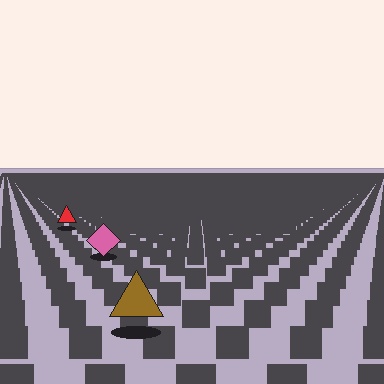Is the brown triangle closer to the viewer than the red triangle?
Yes. The brown triangle is closer — you can tell from the texture gradient: the ground texture is coarser near it.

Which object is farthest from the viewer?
The red triangle is farthest from the viewer. It appears smaller and the ground texture around it is denser.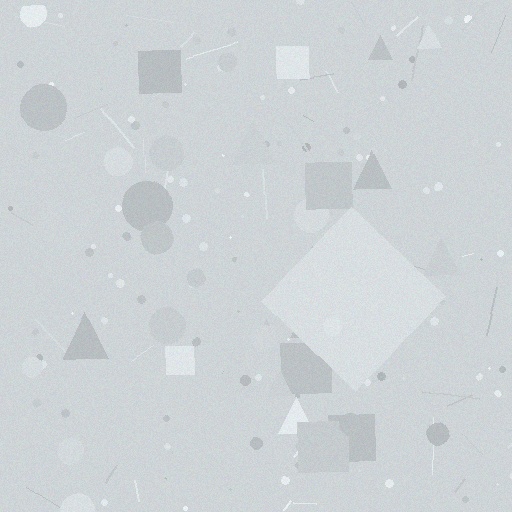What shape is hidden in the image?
A diamond is hidden in the image.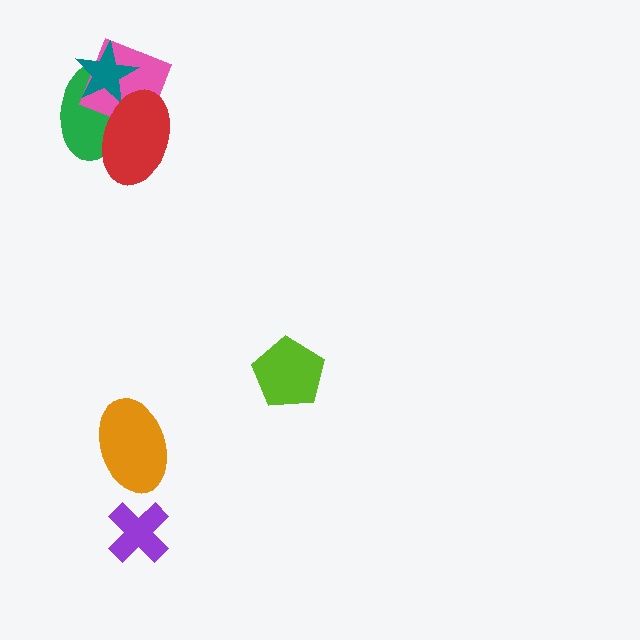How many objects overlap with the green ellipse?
3 objects overlap with the green ellipse.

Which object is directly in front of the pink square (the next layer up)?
The teal star is directly in front of the pink square.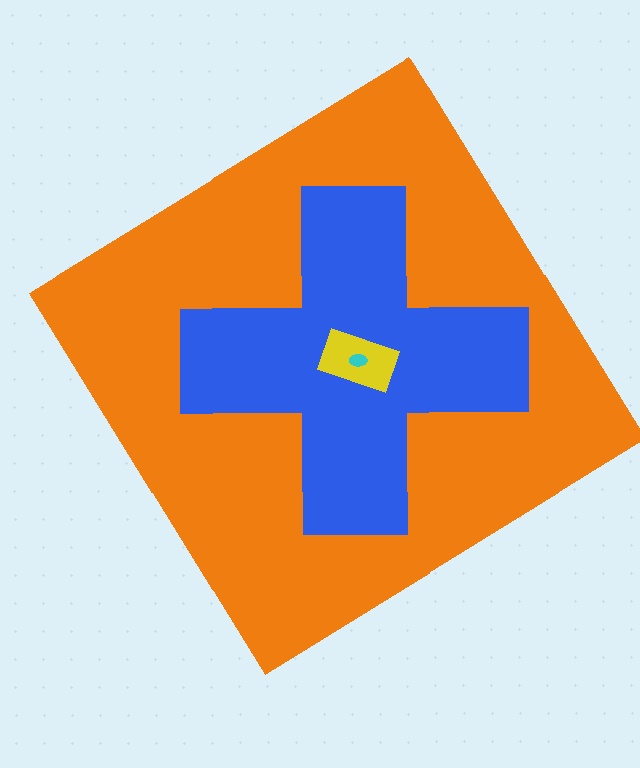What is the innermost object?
The cyan ellipse.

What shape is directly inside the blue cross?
The yellow rectangle.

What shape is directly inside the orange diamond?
The blue cross.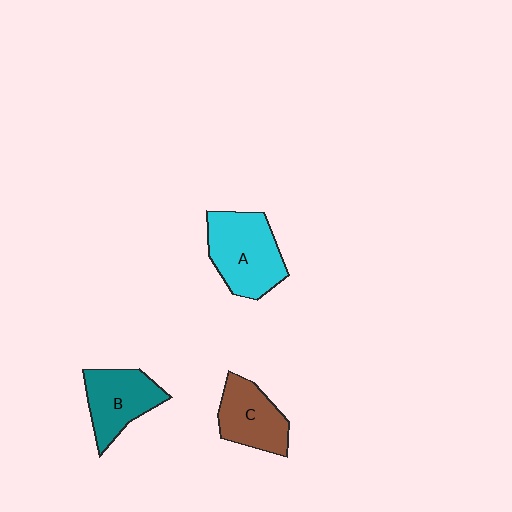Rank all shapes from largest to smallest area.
From largest to smallest: A (cyan), B (teal), C (brown).